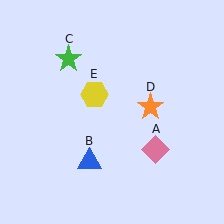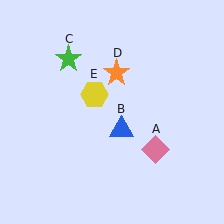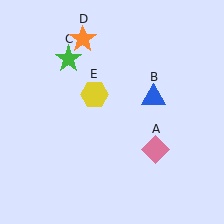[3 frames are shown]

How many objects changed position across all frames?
2 objects changed position: blue triangle (object B), orange star (object D).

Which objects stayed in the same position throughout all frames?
Pink diamond (object A) and green star (object C) and yellow hexagon (object E) remained stationary.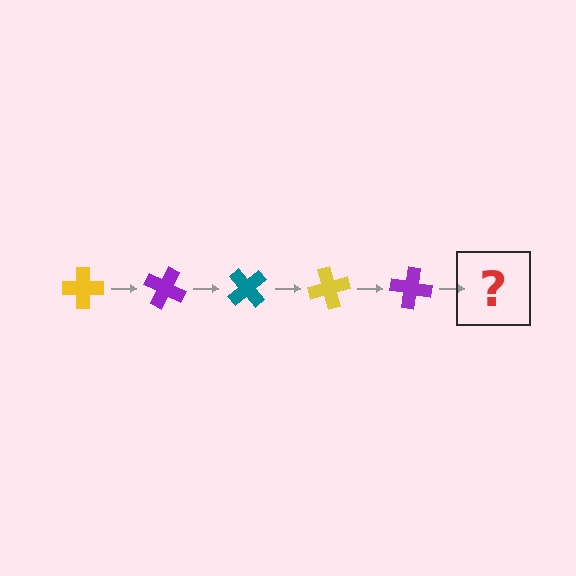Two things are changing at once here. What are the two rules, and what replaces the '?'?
The two rules are that it rotates 25 degrees each step and the color cycles through yellow, purple, and teal. The '?' should be a teal cross, rotated 125 degrees from the start.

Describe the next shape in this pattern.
It should be a teal cross, rotated 125 degrees from the start.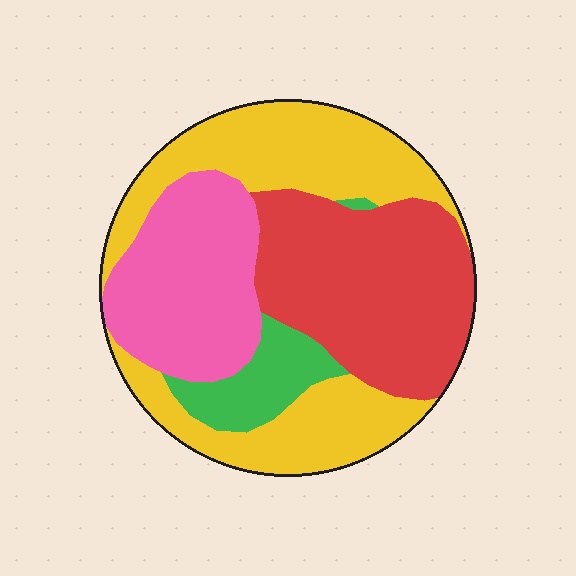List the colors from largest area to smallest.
From largest to smallest: yellow, red, pink, green.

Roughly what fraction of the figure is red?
Red covers about 30% of the figure.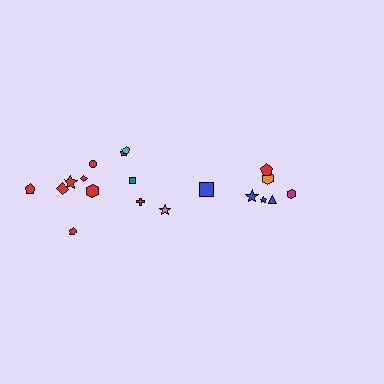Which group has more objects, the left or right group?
The left group.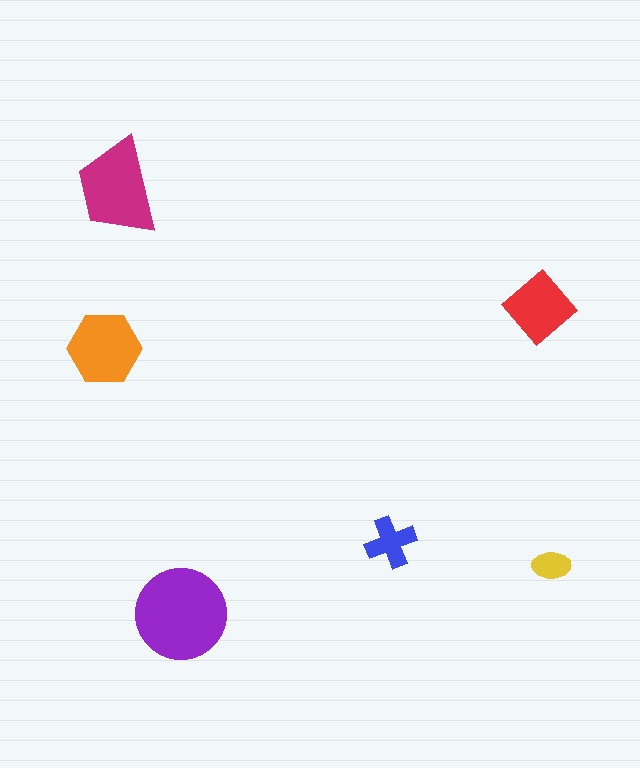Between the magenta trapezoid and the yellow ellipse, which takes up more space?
The magenta trapezoid.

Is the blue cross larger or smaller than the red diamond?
Smaller.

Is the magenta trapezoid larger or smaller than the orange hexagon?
Larger.